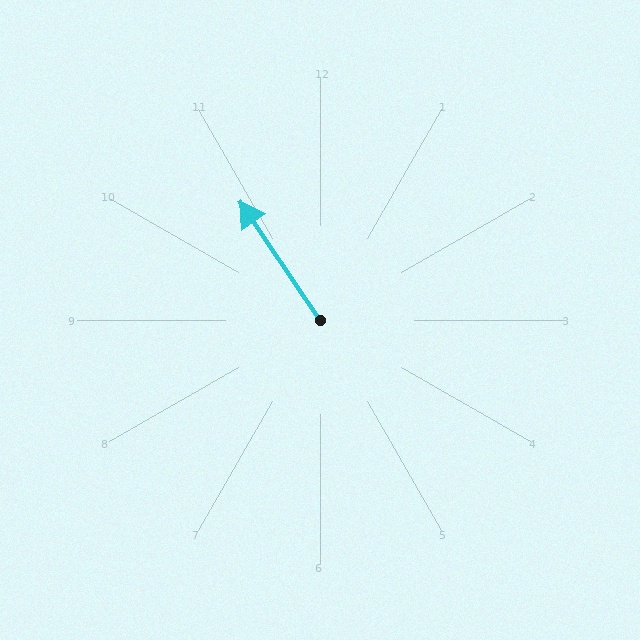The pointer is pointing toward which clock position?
Roughly 11 o'clock.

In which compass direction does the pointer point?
Northwest.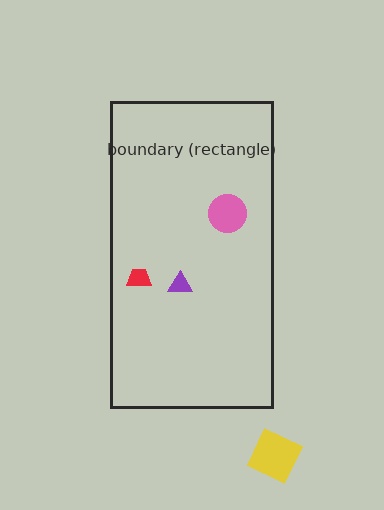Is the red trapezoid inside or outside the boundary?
Inside.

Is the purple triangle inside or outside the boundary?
Inside.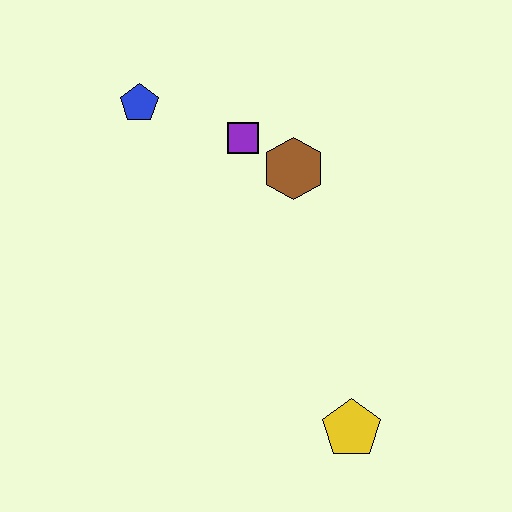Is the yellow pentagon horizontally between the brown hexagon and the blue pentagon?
No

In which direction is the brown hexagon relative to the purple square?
The brown hexagon is to the right of the purple square.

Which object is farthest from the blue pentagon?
The yellow pentagon is farthest from the blue pentagon.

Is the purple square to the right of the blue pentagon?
Yes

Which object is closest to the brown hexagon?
The purple square is closest to the brown hexagon.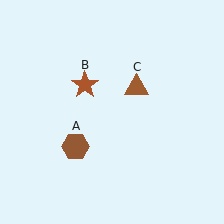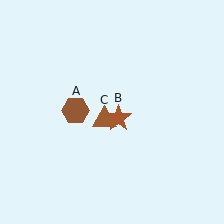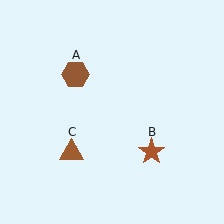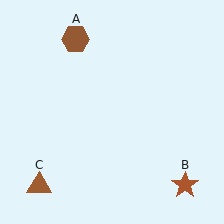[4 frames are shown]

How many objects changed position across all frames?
3 objects changed position: brown hexagon (object A), brown star (object B), brown triangle (object C).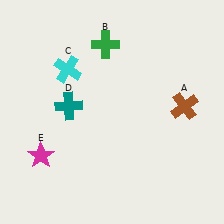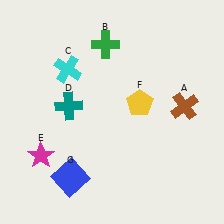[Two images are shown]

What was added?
A yellow pentagon (F), a blue square (G) were added in Image 2.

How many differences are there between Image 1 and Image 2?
There are 2 differences between the two images.